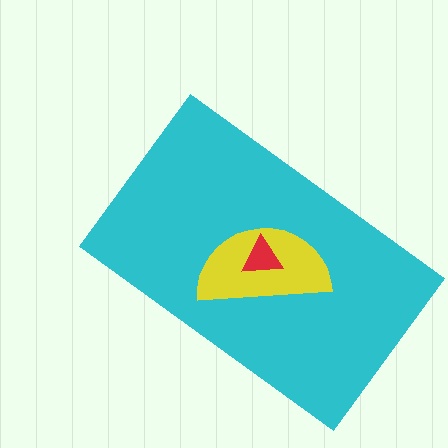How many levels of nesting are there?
3.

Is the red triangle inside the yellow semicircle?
Yes.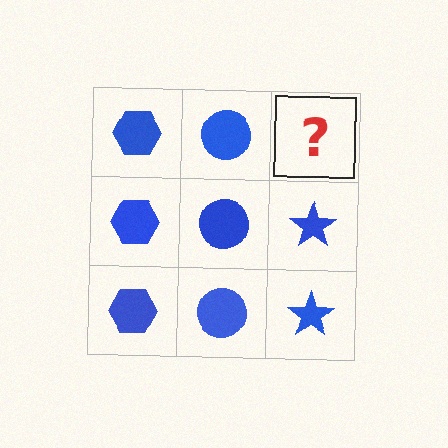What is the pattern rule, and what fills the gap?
The rule is that each column has a consistent shape. The gap should be filled with a blue star.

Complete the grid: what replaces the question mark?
The question mark should be replaced with a blue star.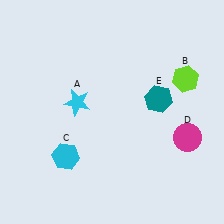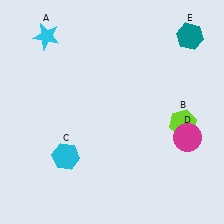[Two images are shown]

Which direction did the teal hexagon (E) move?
The teal hexagon (E) moved up.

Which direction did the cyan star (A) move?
The cyan star (A) moved up.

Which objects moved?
The objects that moved are: the cyan star (A), the lime hexagon (B), the teal hexagon (E).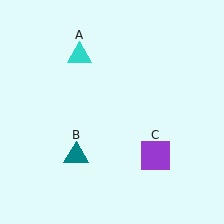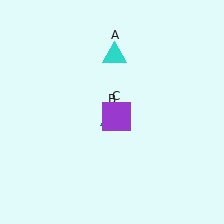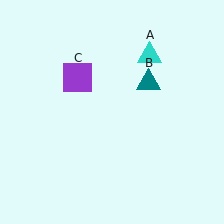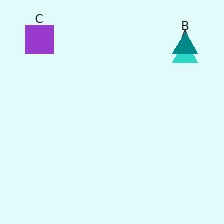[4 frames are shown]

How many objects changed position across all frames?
3 objects changed position: cyan triangle (object A), teal triangle (object B), purple square (object C).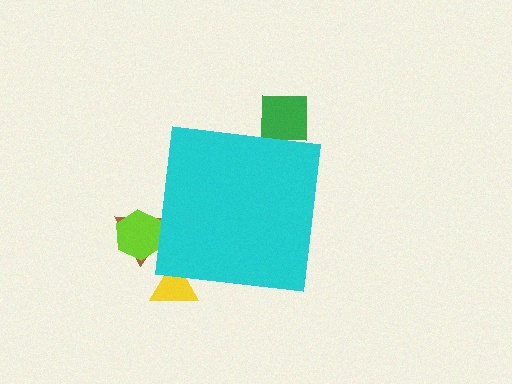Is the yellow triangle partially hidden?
Yes, the yellow triangle is partially hidden behind the cyan square.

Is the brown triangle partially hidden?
Yes, the brown triangle is partially hidden behind the cyan square.